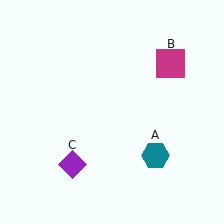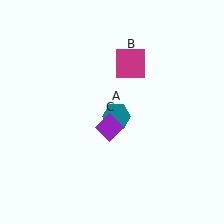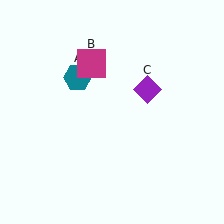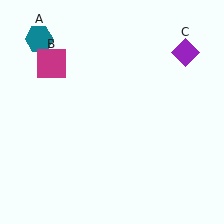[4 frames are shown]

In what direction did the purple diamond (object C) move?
The purple diamond (object C) moved up and to the right.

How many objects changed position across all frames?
3 objects changed position: teal hexagon (object A), magenta square (object B), purple diamond (object C).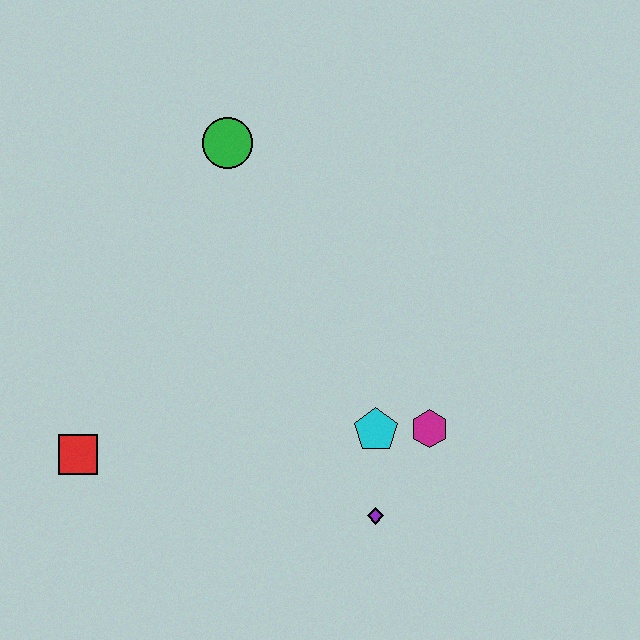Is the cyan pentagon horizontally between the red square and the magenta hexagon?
Yes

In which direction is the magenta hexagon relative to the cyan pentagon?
The magenta hexagon is to the right of the cyan pentagon.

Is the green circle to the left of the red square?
No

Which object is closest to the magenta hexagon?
The cyan pentagon is closest to the magenta hexagon.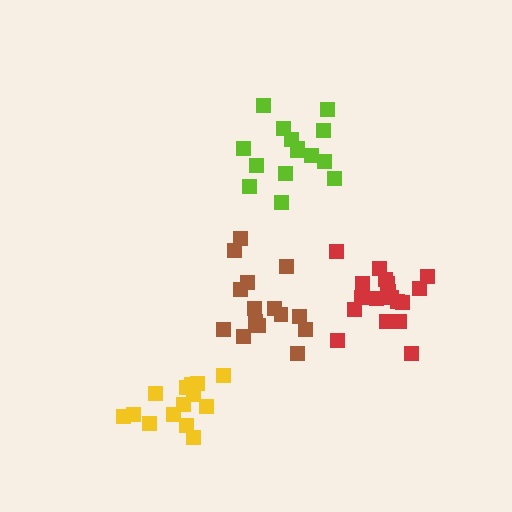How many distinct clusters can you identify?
There are 4 distinct clusters.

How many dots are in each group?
Group 1: 15 dots, Group 2: 18 dots, Group 3: 15 dots, Group 4: 14 dots (62 total).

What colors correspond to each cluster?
The clusters are colored: lime, red, brown, yellow.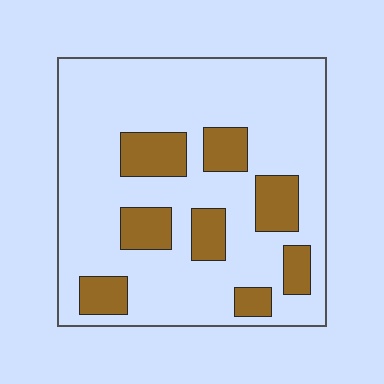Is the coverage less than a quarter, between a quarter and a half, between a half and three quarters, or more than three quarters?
Less than a quarter.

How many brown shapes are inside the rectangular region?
8.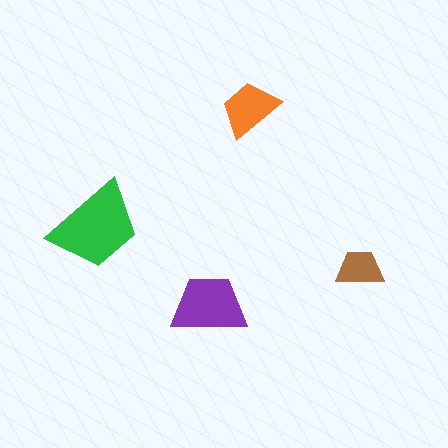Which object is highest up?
The orange trapezoid is topmost.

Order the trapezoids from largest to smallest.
the green one, the purple one, the orange one, the brown one.